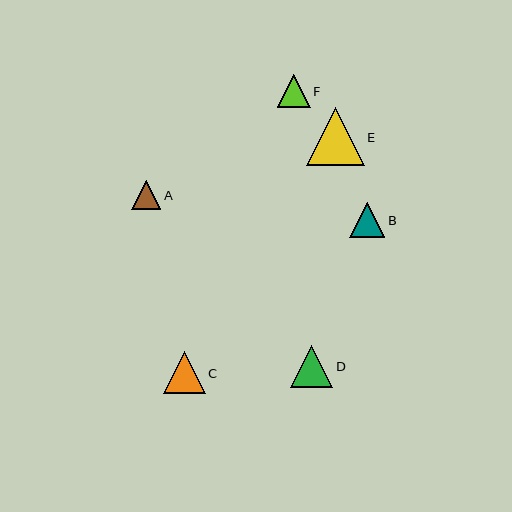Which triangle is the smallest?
Triangle A is the smallest with a size of approximately 29 pixels.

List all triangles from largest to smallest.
From largest to smallest: E, D, C, B, F, A.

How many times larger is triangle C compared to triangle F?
Triangle C is approximately 1.3 times the size of triangle F.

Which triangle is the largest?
Triangle E is the largest with a size of approximately 58 pixels.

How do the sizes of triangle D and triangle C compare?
Triangle D and triangle C are approximately the same size.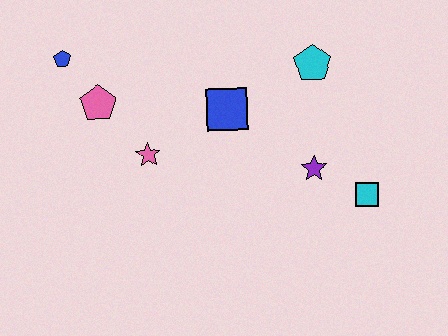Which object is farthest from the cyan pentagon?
The blue pentagon is farthest from the cyan pentagon.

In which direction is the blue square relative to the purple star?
The blue square is to the left of the purple star.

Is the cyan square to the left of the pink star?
No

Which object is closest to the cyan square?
The purple star is closest to the cyan square.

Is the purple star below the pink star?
Yes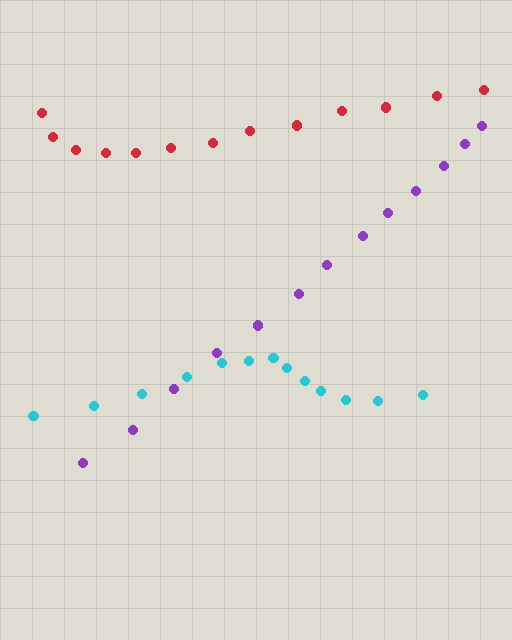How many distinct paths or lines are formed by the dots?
There are 3 distinct paths.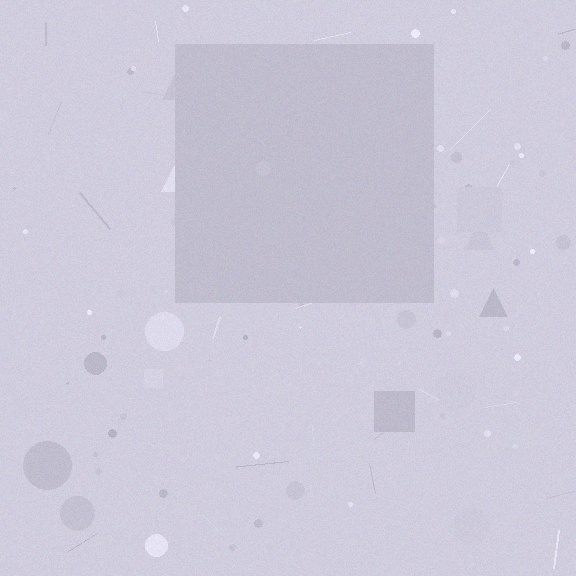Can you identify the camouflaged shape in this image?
The camouflaged shape is a square.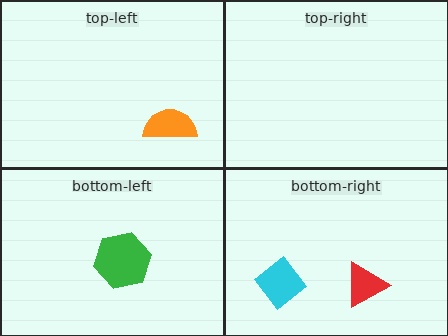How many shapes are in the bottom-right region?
2.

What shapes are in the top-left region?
The orange semicircle.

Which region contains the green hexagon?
The bottom-left region.